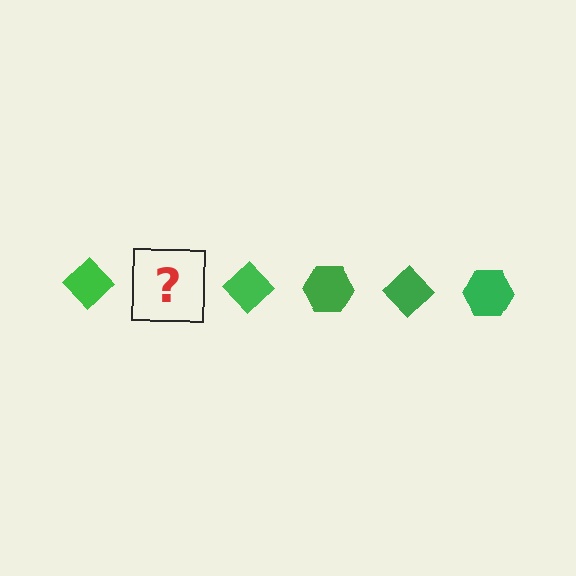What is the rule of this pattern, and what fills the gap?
The rule is that the pattern cycles through diamond, hexagon shapes in green. The gap should be filled with a green hexagon.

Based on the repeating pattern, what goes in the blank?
The blank should be a green hexagon.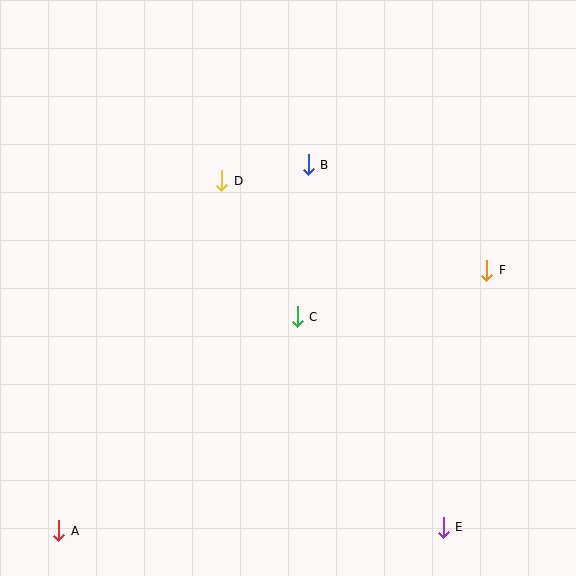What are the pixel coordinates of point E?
Point E is at (443, 527).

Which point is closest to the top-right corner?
Point F is closest to the top-right corner.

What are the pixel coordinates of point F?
Point F is at (487, 270).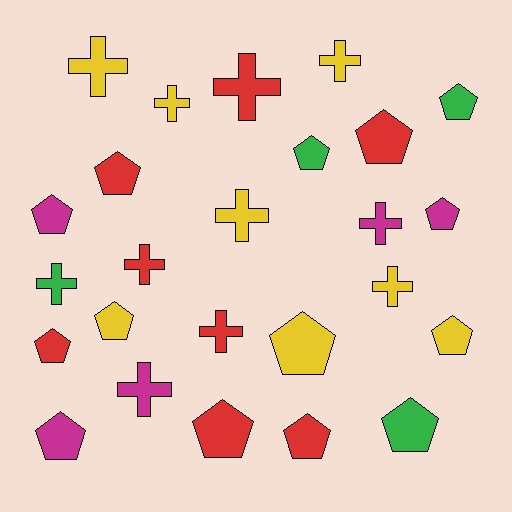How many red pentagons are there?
There are 5 red pentagons.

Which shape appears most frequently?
Pentagon, with 14 objects.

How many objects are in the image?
There are 25 objects.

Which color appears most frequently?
Red, with 8 objects.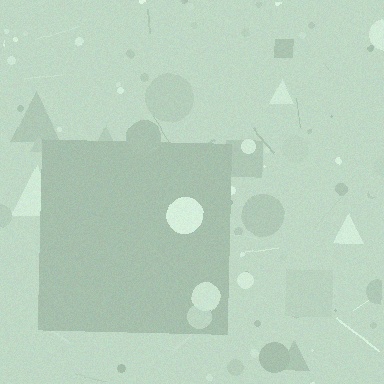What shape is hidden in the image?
A square is hidden in the image.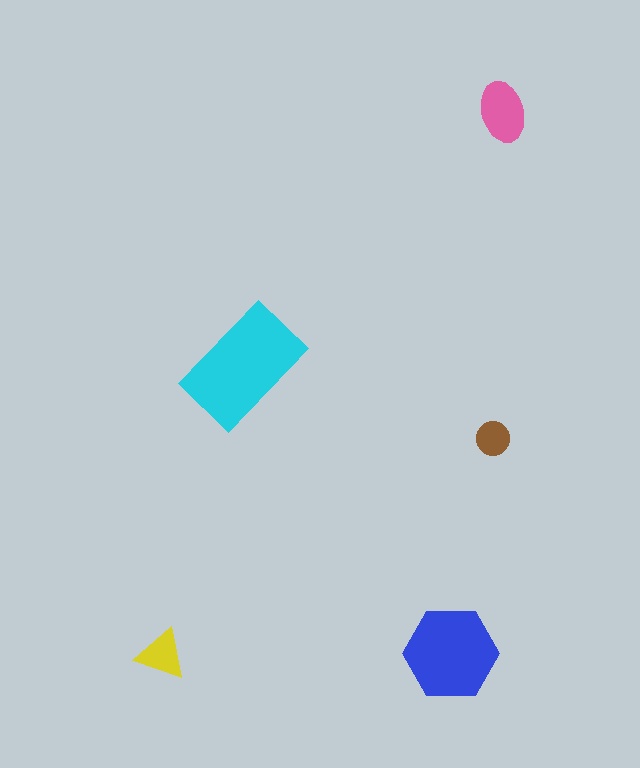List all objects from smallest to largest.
The brown circle, the yellow triangle, the pink ellipse, the blue hexagon, the cyan rectangle.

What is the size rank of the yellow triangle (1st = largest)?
4th.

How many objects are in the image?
There are 5 objects in the image.